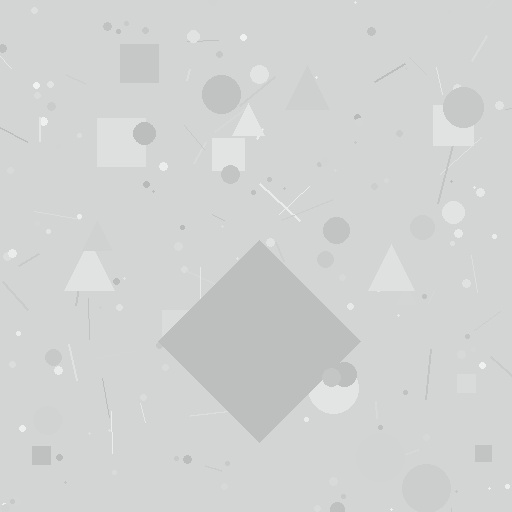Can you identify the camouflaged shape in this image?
The camouflaged shape is a diamond.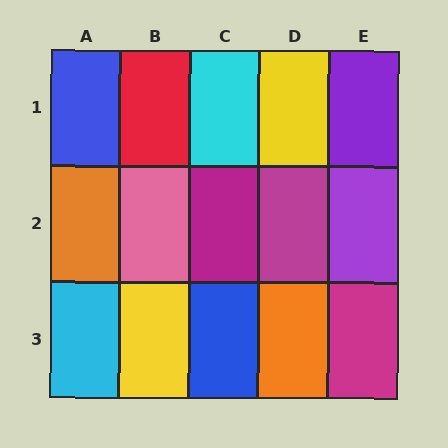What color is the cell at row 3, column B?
Yellow.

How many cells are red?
1 cell is red.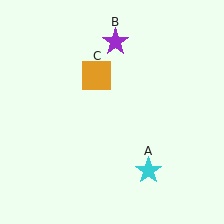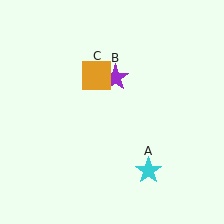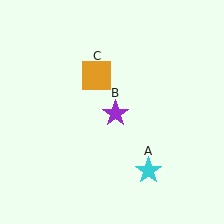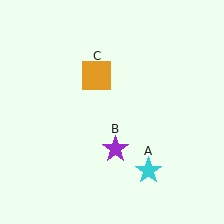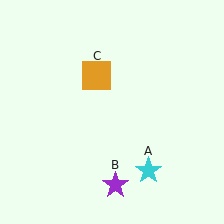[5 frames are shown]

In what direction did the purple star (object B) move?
The purple star (object B) moved down.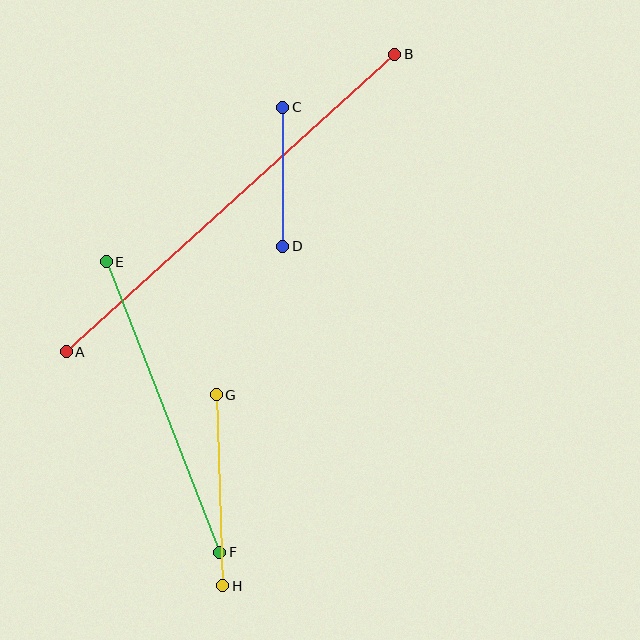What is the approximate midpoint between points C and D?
The midpoint is at approximately (283, 177) pixels.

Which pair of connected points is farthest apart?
Points A and B are farthest apart.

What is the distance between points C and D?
The distance is approximately 139 pixels.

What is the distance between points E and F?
The distance is approximately 312 pixels.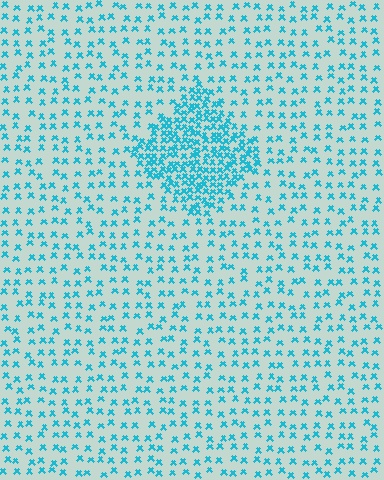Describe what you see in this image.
The image contains small cyan elements arranged at two different densities. A diamond-shaped region is visible where the elements are more densely packed than the surrounding area.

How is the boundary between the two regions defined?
The boundary is defined by a change in element density (approximately 2.7x ratio). All elements are the same color, size, and shape.